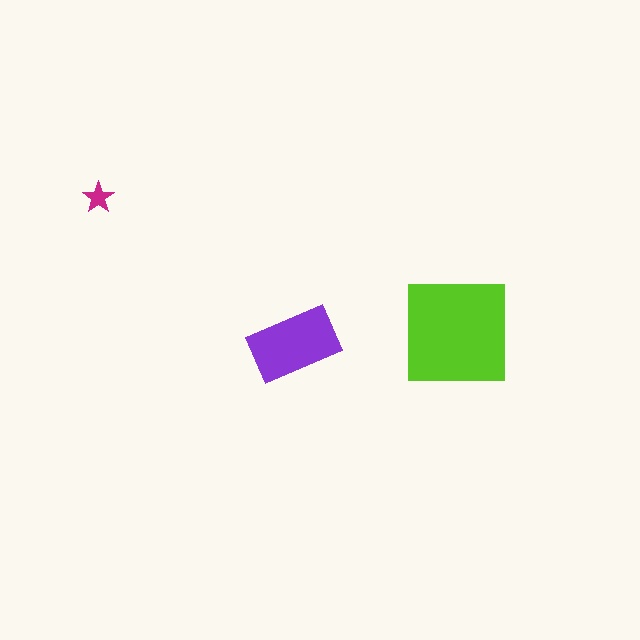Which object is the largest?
The lime square.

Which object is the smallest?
The magenta star.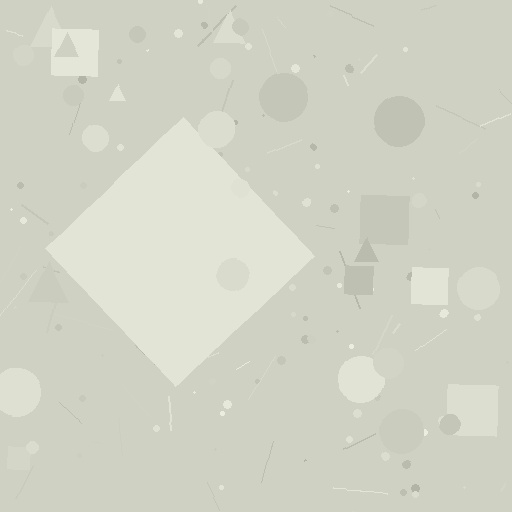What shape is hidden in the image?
A diamond is hidden in the image.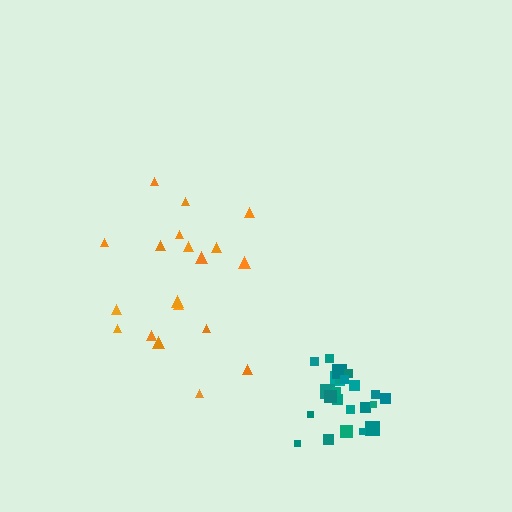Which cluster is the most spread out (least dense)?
Orange.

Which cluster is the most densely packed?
Teal.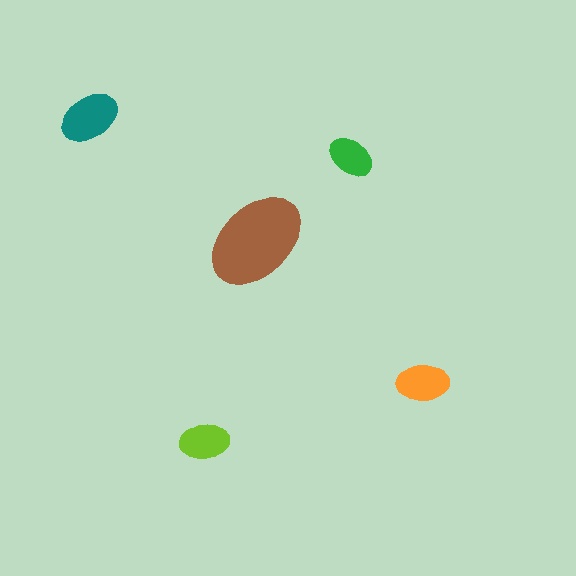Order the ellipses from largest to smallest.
the brown one, the teal one, the orange one, the lime one, the green one.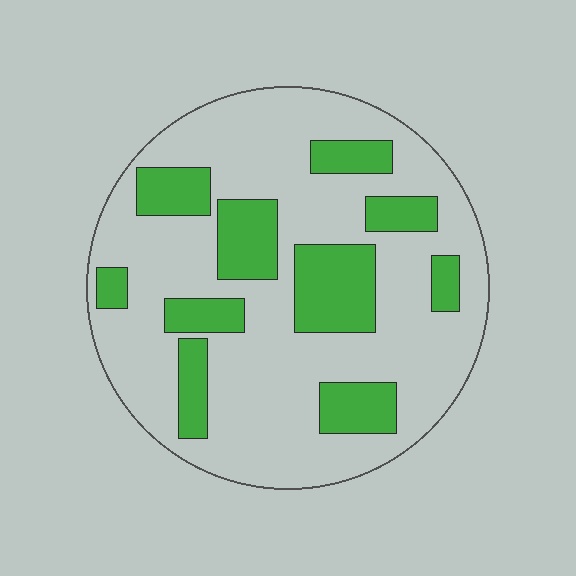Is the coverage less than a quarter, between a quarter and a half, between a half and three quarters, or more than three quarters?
Between a quarter and a half.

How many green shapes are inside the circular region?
10.